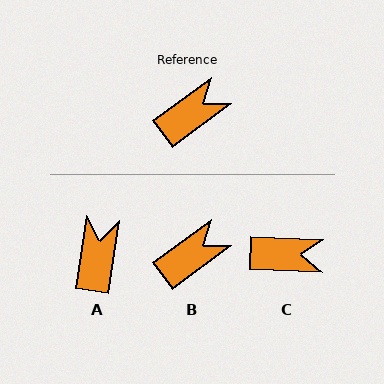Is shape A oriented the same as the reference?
No, it is off by about 45 degrees.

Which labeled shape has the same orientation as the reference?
B.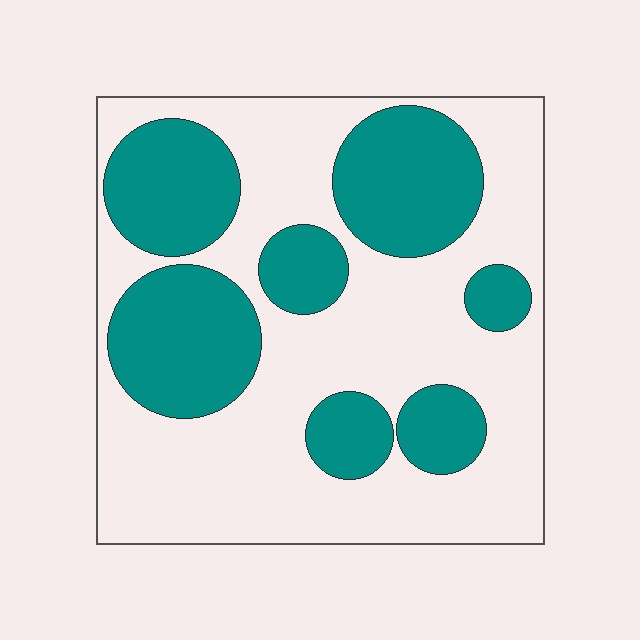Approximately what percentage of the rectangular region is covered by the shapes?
Approximately 35%.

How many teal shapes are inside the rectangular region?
7.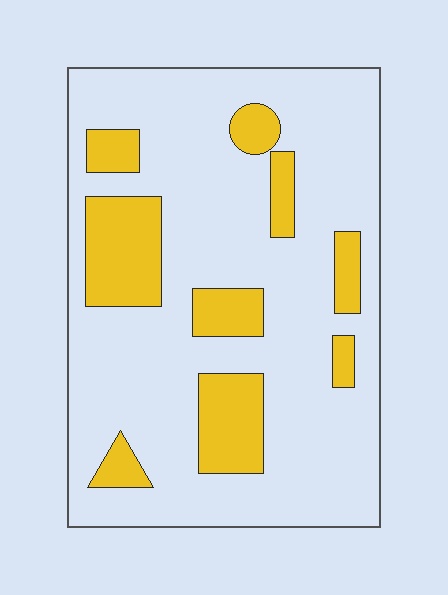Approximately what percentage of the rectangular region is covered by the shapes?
Approximately 20%.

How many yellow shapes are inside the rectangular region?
9.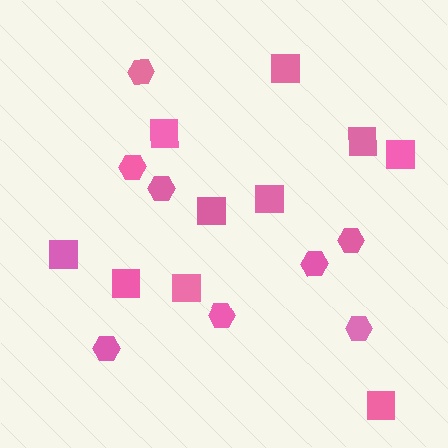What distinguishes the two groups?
There are 2 groups: one group of hexagons (8) and one group of squares (10).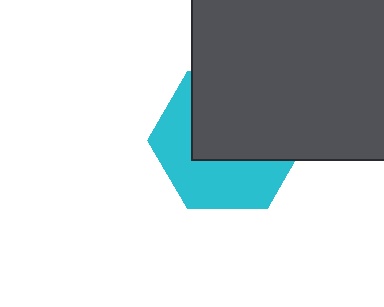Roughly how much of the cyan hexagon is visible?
About half of it is visible (roughly 46%).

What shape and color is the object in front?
The object in front is a dark gray square.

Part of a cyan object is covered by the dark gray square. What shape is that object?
It is a hexagon.